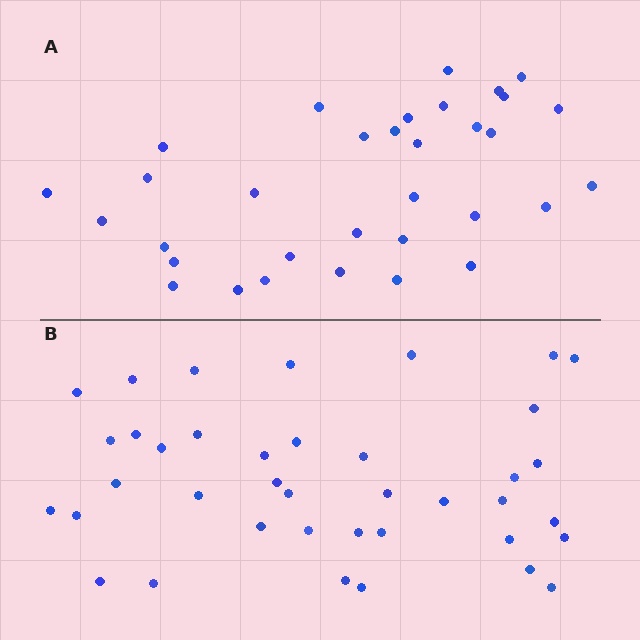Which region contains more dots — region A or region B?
Region B (the bottom region) has more dots.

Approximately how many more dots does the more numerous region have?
Region B has about 6 more dots than region A.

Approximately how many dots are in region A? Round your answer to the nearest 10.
About 30 dots. (The exact count is 33, which rounds to 30.)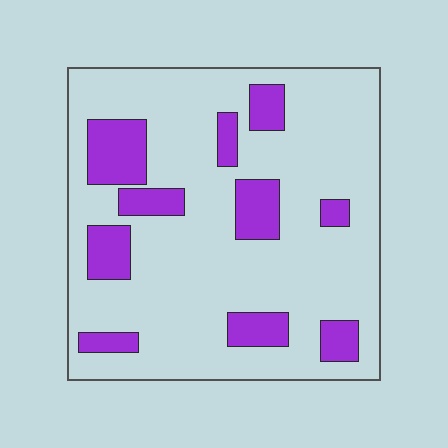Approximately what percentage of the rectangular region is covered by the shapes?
Approximately 20%.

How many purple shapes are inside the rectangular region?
10.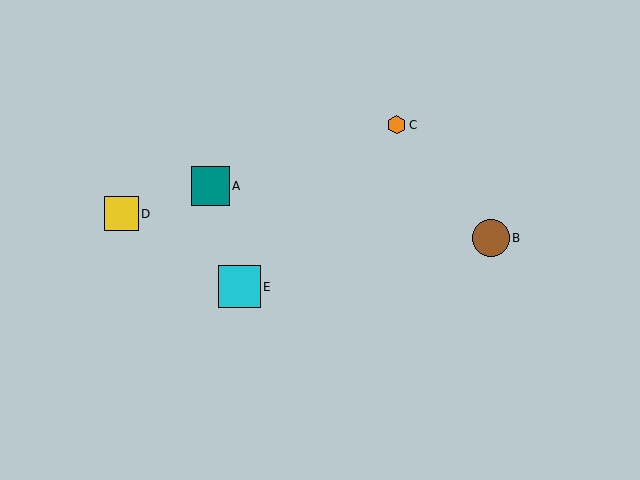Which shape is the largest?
The cyan square (labeled E) is the largest.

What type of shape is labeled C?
Shape C is an orange hexagon.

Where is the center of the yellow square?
The center of the yellow square is at (121, 214).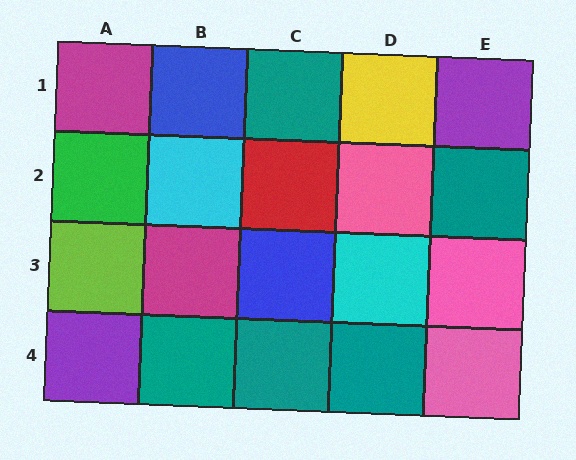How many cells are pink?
3 cells are pink.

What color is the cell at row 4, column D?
Teal.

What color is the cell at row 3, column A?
Lime.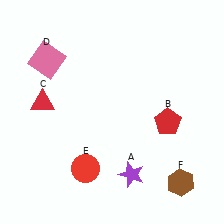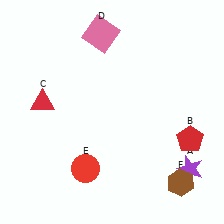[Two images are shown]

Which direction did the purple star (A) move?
The purple star (A) moved right.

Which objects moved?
The objects that moved are: the purple star (A), the red pentagon (B), the pink square (D).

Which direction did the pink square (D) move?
The pink square (D) moved right.